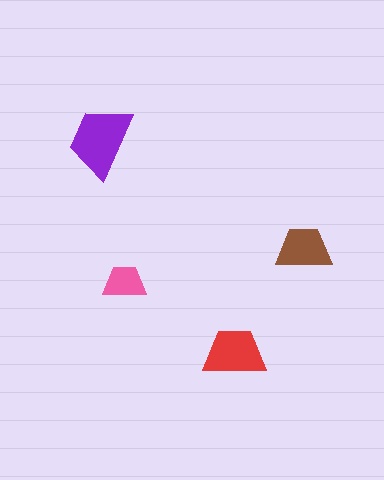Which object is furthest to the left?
The purple trapezoid is leftmost.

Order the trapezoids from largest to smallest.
the purple one, the red one, the brown one, the pink one.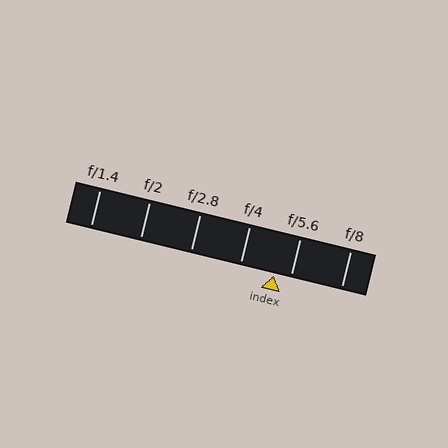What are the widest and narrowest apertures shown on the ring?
The widest aperture shown is f/1.4 and the narrowest is f/8.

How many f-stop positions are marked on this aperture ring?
There are 6 f-stop positions marked.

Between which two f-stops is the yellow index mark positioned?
The index mark is between f/4 and f/5.6.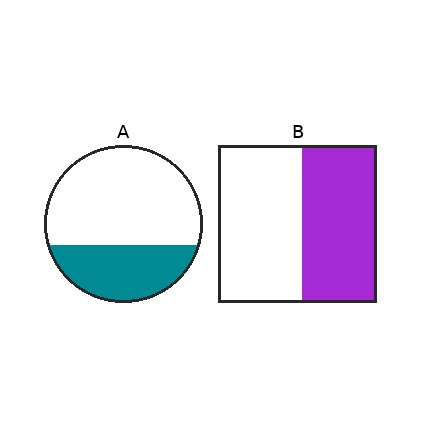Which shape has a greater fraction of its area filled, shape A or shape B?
Shape B.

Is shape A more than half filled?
No.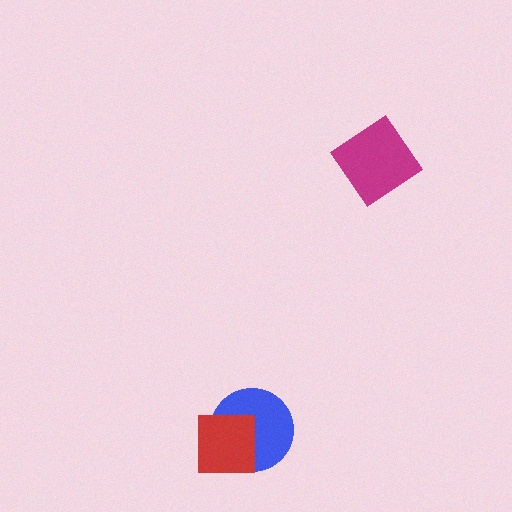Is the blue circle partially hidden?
Yes, it is partially covered by another shape.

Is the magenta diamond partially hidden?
No, no other shape covers it.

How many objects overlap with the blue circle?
1 object overlaps with the blue circle.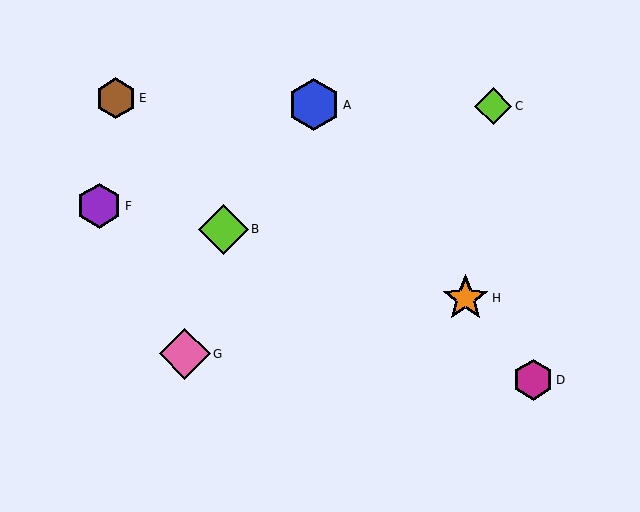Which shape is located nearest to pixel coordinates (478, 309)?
The orange star (labeled H) at (465, 298) is nearest to that location.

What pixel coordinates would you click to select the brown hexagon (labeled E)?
Click at (116, 98) to select the brown hexagon E.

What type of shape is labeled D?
Shape D is a magenta hexagon.